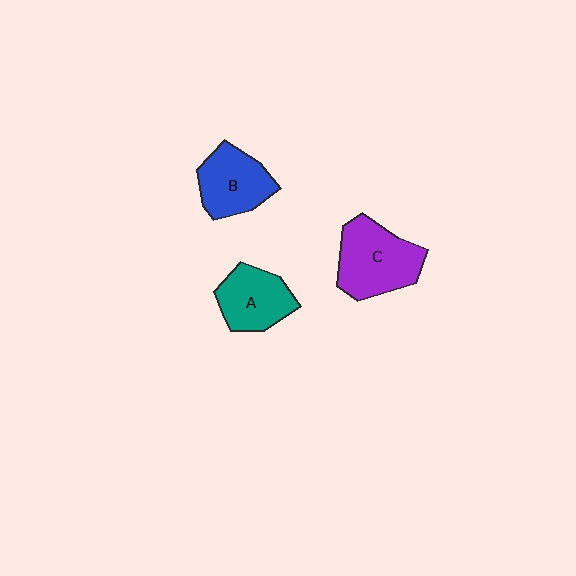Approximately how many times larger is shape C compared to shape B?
Approximately 1.3 times.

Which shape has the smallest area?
Shape A (teal).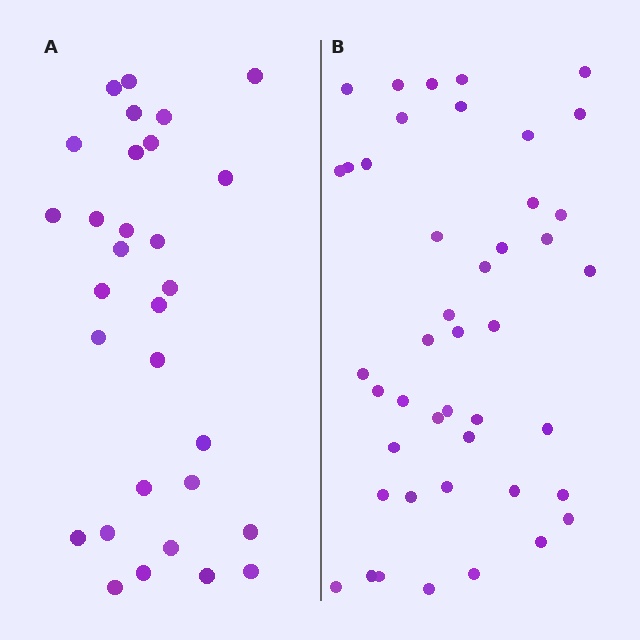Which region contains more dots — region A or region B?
Region B (the right region) has more dots.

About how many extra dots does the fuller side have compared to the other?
Region B has approximately 15 more dots than region A.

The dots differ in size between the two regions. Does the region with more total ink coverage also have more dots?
No. Region A has more total ink coverage because its dots are larger, but region B actually contains more individual dots. Total area can be misleading — the number of items is what matters here.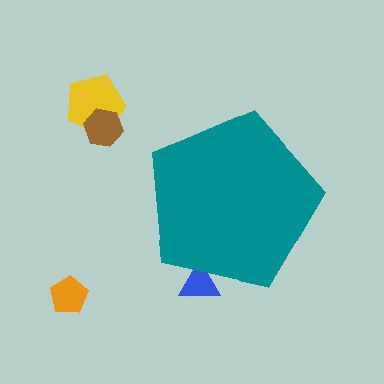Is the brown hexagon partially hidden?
No, the brown hexagon is fully visible.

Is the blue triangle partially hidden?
Yes, the blue triangle is partially hidden behind the teal pentagon.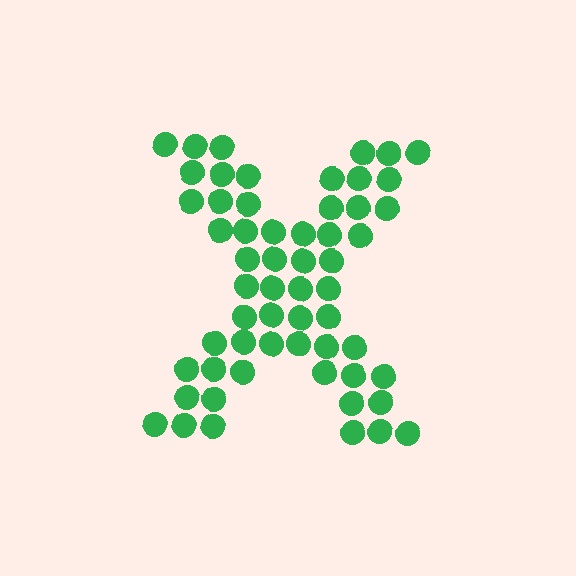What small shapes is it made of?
It is made of small circles.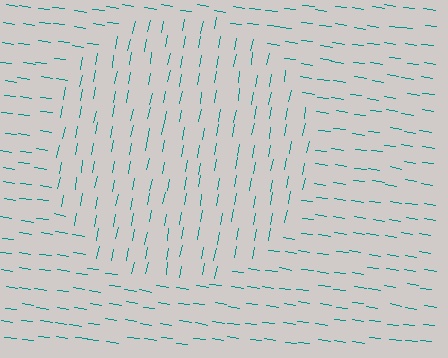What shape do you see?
I see a circle.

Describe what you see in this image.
The image is filled with small teal line segments. A circle region in the image has lines oriented differently from the surrounding lines, creating a visible texture boundary.